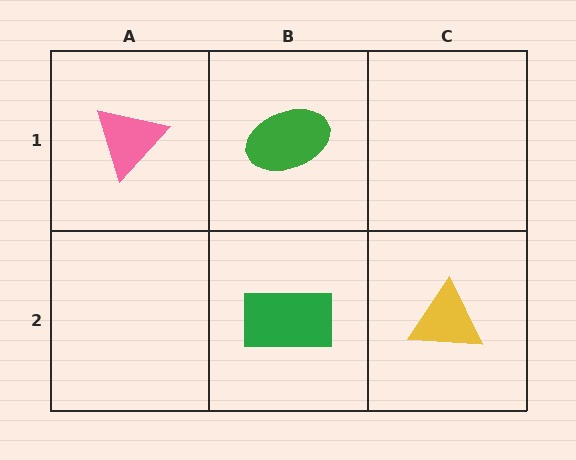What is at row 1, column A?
A pink triangle.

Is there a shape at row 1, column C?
No, that cell is empty.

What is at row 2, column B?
A green rectangle.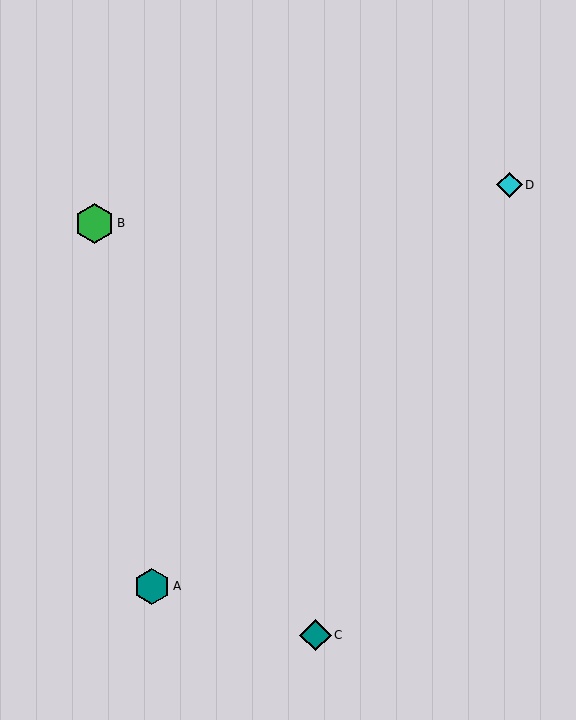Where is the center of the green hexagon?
The center of the green hexagon is at (95, 223).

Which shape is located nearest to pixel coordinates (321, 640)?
The teal diamond (labeled C) at (316, 635) is nearest to that location.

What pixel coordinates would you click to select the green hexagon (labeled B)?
Click at (95, 223) to select the green hexagon B.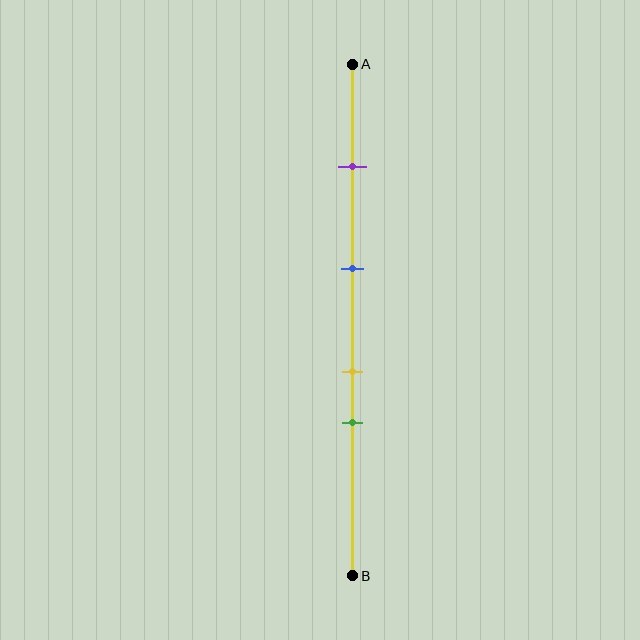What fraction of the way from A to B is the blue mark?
The blue mark is approximately 40% (0.4) of the way from A to B.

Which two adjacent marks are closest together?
The yellow and green marks are the closest adjacent pair.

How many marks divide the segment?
There are 4 marks dividing the segment.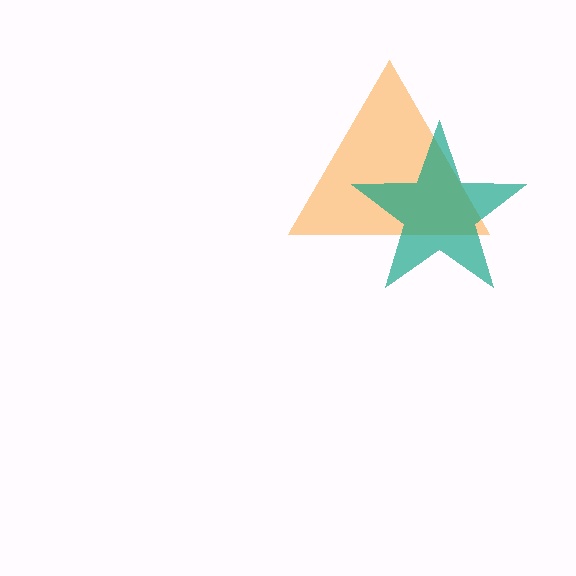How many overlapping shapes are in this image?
There are 2 overlapping shapes in the image.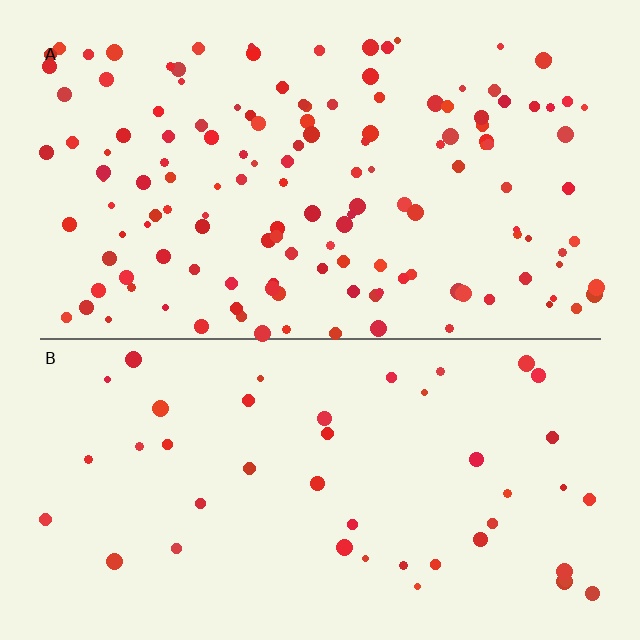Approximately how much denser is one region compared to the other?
Approximately 3.2× — region A over region B.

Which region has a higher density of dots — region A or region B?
A (the top).